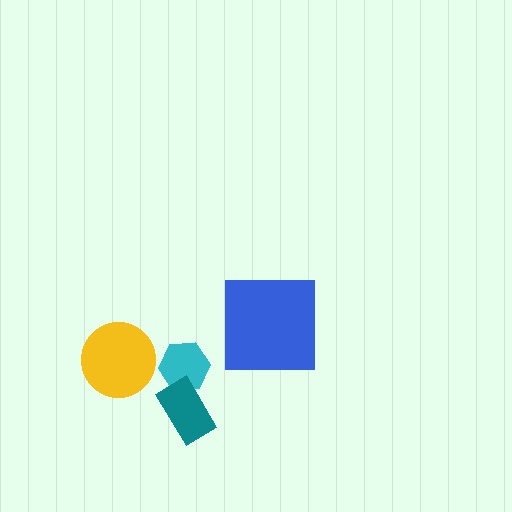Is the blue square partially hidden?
No, no other shape covers it.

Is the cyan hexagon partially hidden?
Yes, it is partially covered by another shape.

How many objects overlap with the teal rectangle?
1 object overlaps with the teal rectangle.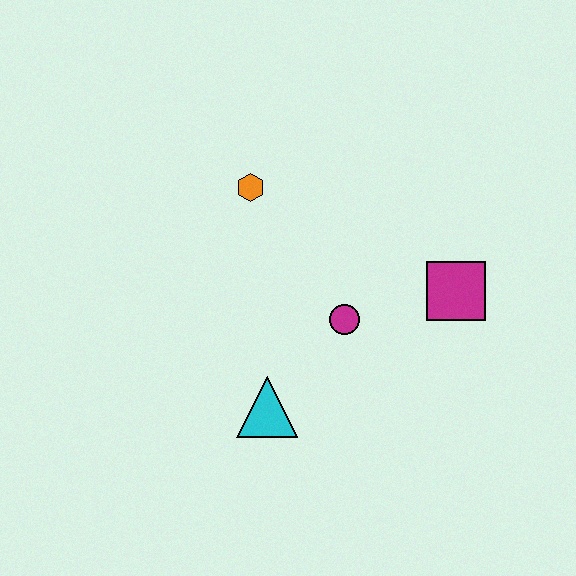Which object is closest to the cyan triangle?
The magenta circle is closest to the cyan triangle.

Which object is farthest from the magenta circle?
The orange hexagon is farthest from the magenta circle.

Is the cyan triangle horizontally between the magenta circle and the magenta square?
No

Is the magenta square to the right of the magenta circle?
Yes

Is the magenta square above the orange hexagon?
No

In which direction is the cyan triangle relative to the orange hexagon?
The cyan triangle is below the orange hexagon.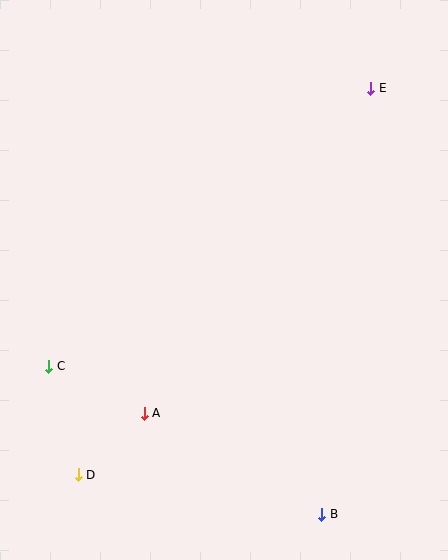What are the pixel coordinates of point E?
Point E is at (371, 88).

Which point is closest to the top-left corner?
Point C is closest to the top-left corner.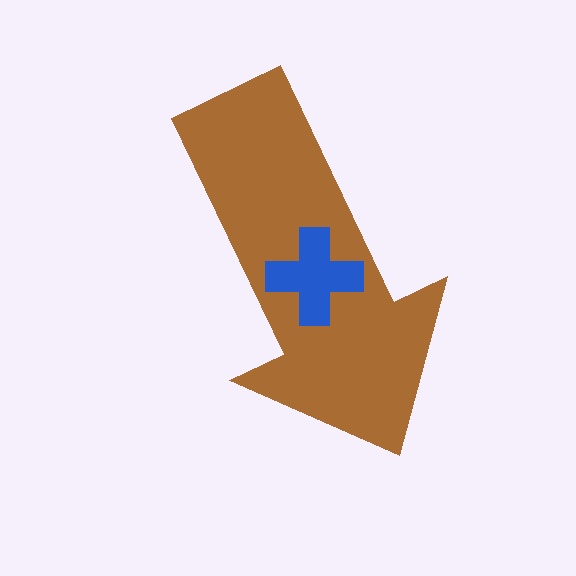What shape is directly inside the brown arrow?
The blue cross.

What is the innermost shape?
The blue cross.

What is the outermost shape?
The brown arrow.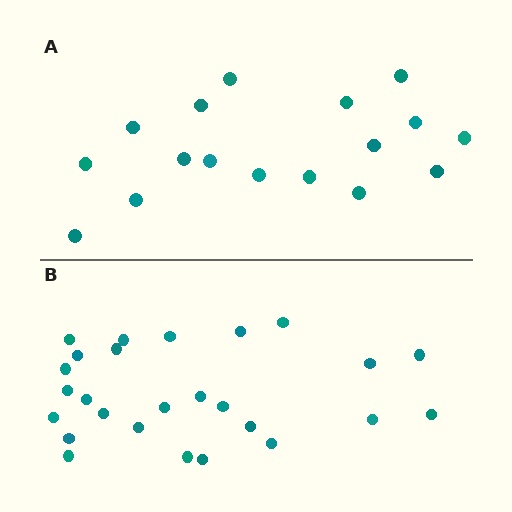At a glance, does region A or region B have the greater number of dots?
Region B (the bottom region) has more dots.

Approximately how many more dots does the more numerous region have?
Region B has roughly 8 or so more dots than region A.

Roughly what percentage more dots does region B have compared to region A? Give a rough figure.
About 55% more.